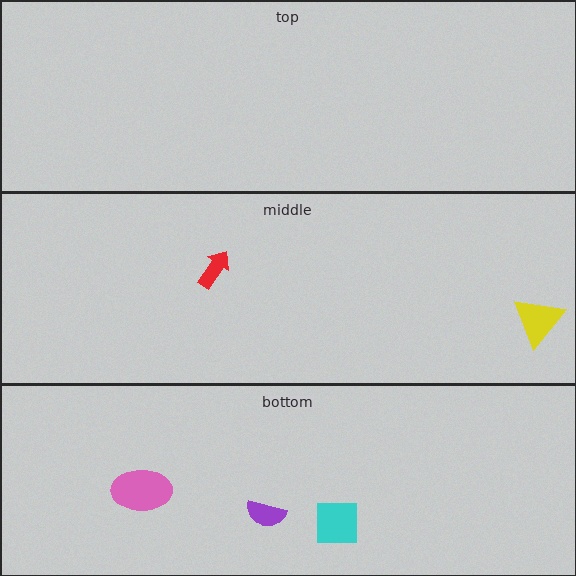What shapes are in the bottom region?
The pink ellipse, the purple semicircle, the cyan square.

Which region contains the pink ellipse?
The bottom region.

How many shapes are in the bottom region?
3.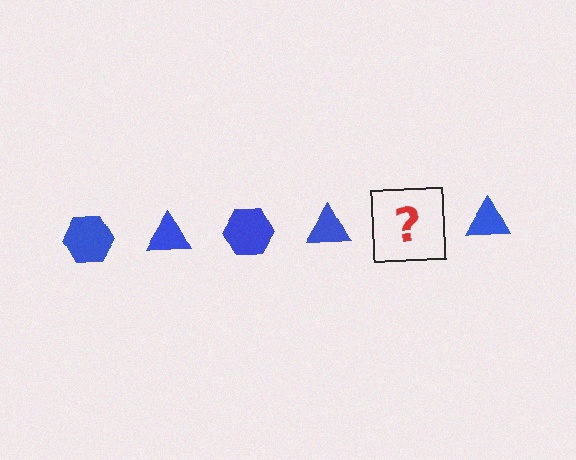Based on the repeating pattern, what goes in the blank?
The blank should be a blue hexagon.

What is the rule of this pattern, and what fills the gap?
The rule is that the pattern cycles through hexagon, triangle shapes in blue. The gap should be filled with a blue hexagon.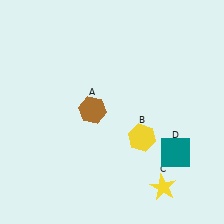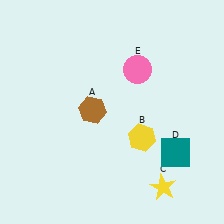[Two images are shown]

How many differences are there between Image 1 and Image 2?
There is 1 difference between the two images.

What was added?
A pink circle (E) was added in Image 2.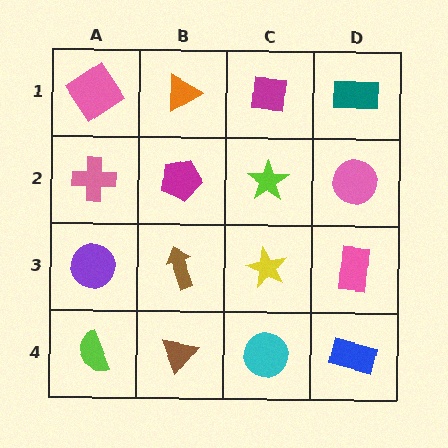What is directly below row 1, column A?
A pink cross.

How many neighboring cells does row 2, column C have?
4.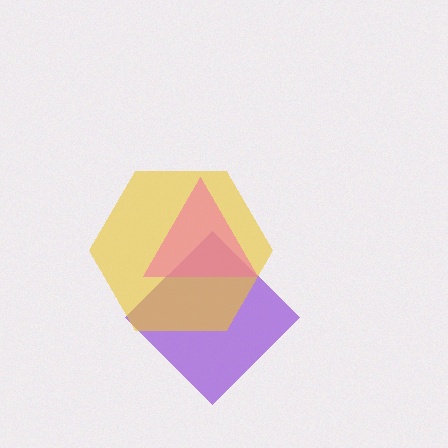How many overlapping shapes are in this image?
There are 3 overlapping shapes in the image.